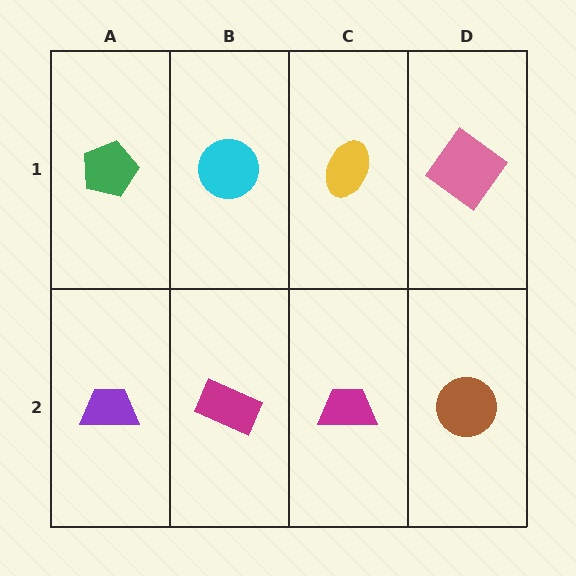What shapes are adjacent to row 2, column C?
A yellow ellipse (row 1, column C), a magenta rectangle (row 2, column B), a brown circle (row 2, column D).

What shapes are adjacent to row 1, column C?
A magenta trapezoid (row 2, column C), a cyan circle (row 1, column B), a pink diamond (row 1, column D).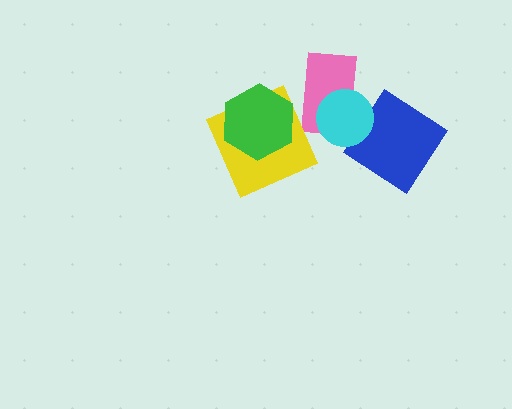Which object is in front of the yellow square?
The green hexagon is in front of the yellow square.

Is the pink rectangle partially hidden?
Yes, it is partially covered by another shape.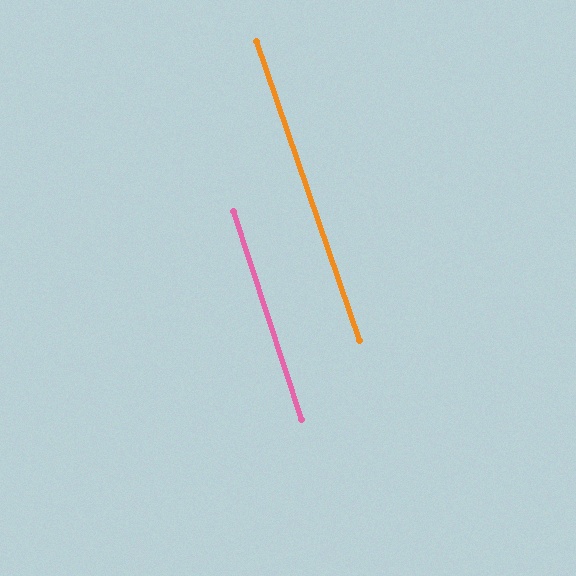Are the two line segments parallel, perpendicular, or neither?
Parallel — their directions differ by only 1.1°.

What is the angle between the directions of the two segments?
Approximately 1 degree.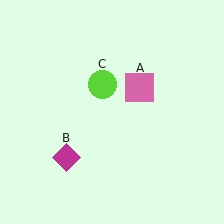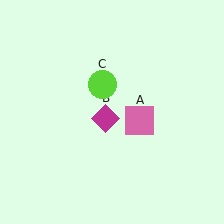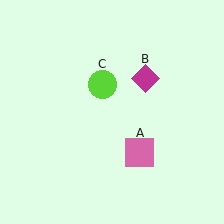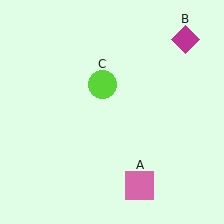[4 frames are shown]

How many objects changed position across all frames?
2 objects changed position: pink square (object A), magenta diamond (object B).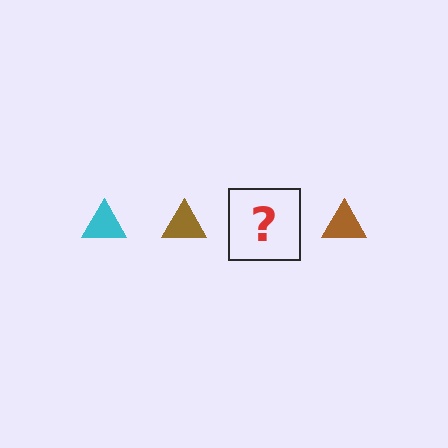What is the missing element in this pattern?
The missing element is a cyan triangle.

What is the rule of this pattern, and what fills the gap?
The rule is that the pattern cycles through cyan, brown triangles. The gap should be filled with a cyan triangle.